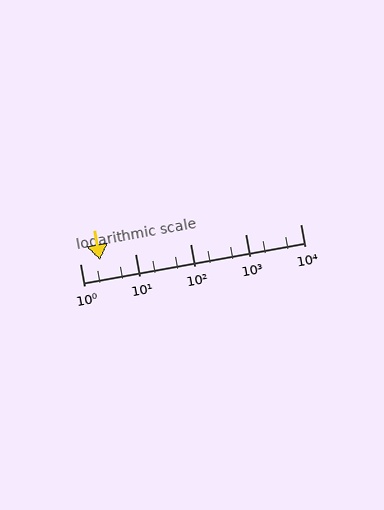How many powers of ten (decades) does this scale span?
The scale spans 4 decades, from 1 to 10000.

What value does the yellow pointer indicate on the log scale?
The pointer indicates approximately 2.3.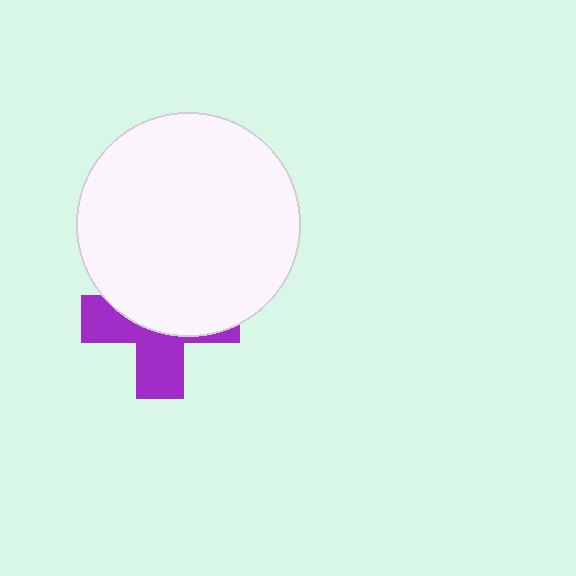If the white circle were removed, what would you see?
You would see the complete purple cross.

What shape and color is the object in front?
The object in front is a white circle.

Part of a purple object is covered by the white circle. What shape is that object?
It is a cross.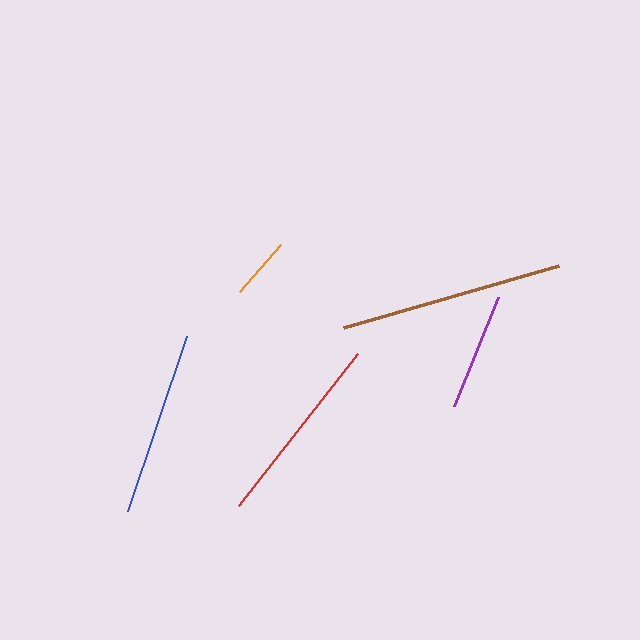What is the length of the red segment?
The red segment is approximately 193 pixels long.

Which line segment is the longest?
The brown line is the longest at approximately 224 pixels.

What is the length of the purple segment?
The purple segment is approximately 117 pixels long.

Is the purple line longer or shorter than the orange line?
The purple line is longer than the orange line.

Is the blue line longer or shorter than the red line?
The red line is longer than the blue line.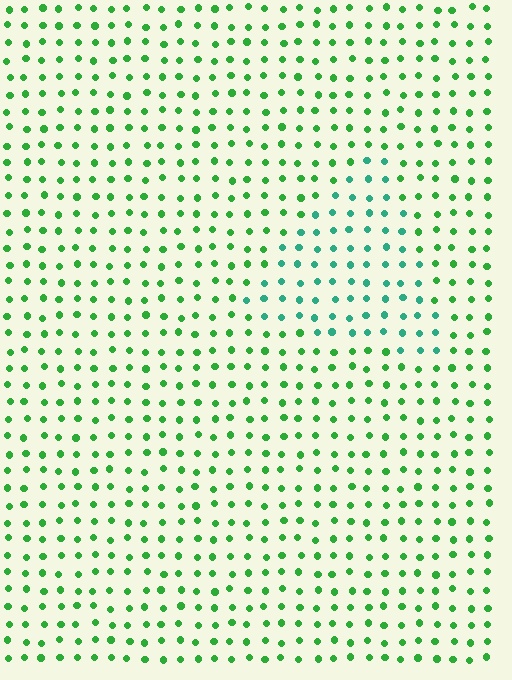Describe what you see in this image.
The image is filled with small green elements in a uniform arrangement. A triangle-shaped region is visible where the elements are tinted to a slightly different hue, forming a subtle color boundary.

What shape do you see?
I see a triangle.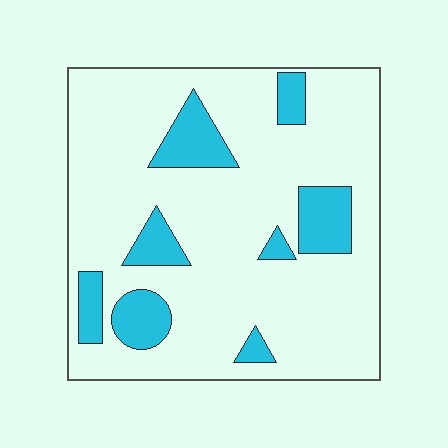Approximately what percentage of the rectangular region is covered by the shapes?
Approximately 20%.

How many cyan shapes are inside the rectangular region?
8.